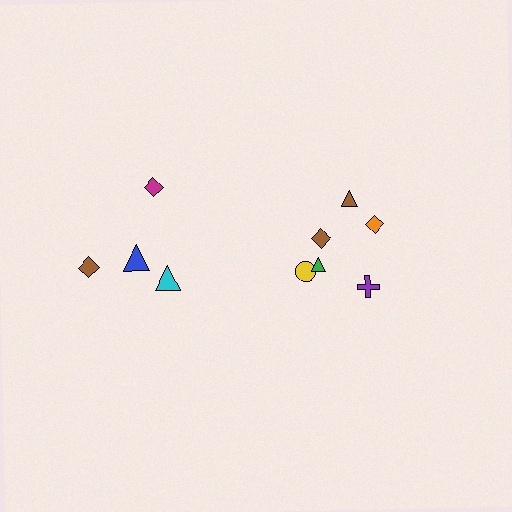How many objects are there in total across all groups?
There are 10 objects.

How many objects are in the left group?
There are 4 objects.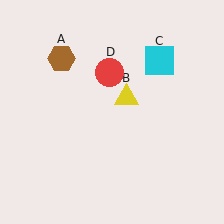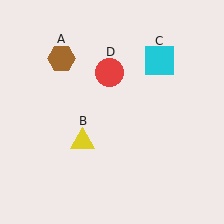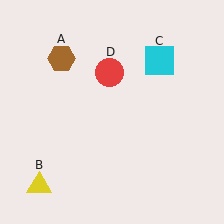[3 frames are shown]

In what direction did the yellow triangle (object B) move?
The yellow triangle (object B) moved down and to the left.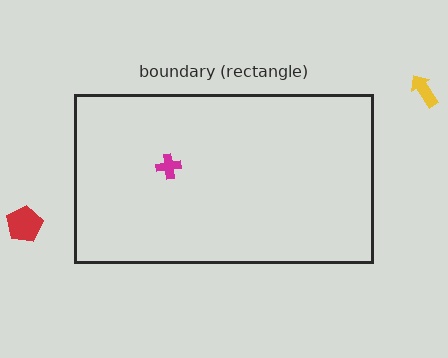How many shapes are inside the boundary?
1 inside, 2 outside.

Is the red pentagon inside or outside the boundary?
Outside.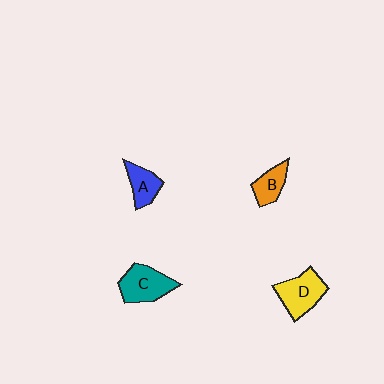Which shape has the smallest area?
Shape B (orange).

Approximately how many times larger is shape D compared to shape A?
Approximately 1.5 times.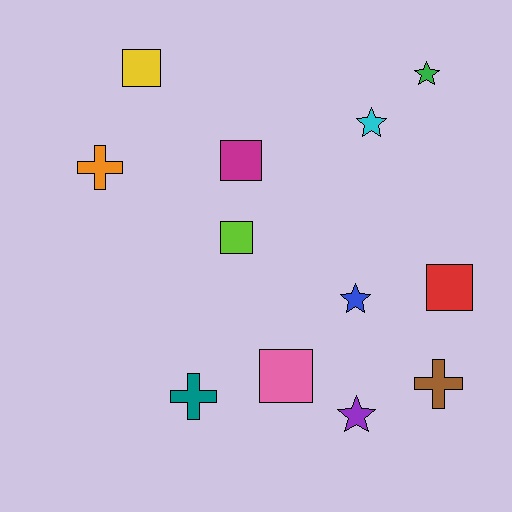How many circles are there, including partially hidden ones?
There are no circles.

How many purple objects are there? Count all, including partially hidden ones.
There is 1 purple object.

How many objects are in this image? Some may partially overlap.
There are 12 objects.